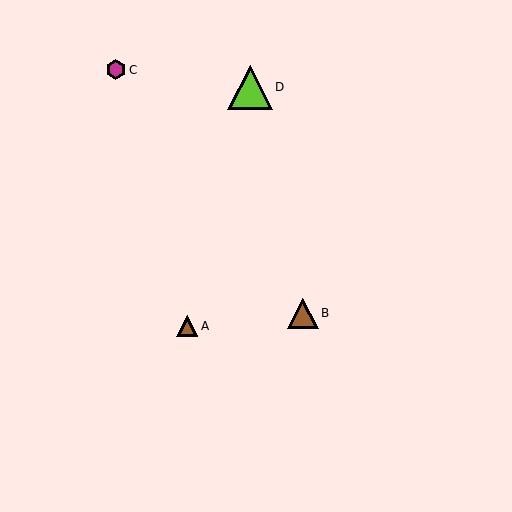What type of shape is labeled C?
Shape C is a magenta hexagon.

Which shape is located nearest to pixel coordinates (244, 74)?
The lime triangle (labeled D) at (250, 87) is nearest to that location.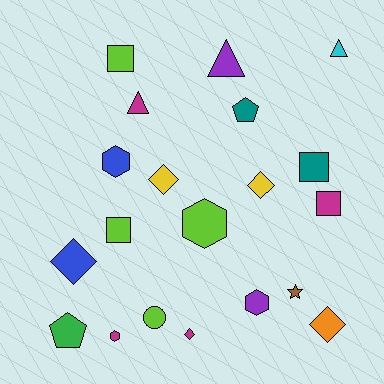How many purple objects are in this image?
There are 2 purple objects.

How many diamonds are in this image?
There are 5 diamonds.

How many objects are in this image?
There are 20 objects.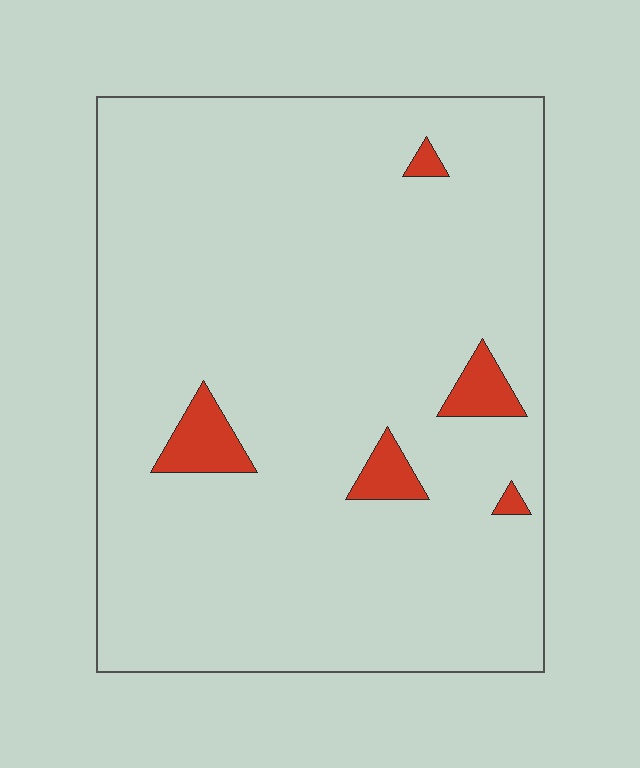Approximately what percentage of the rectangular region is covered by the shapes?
Approximately 5%.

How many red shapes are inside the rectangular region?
5.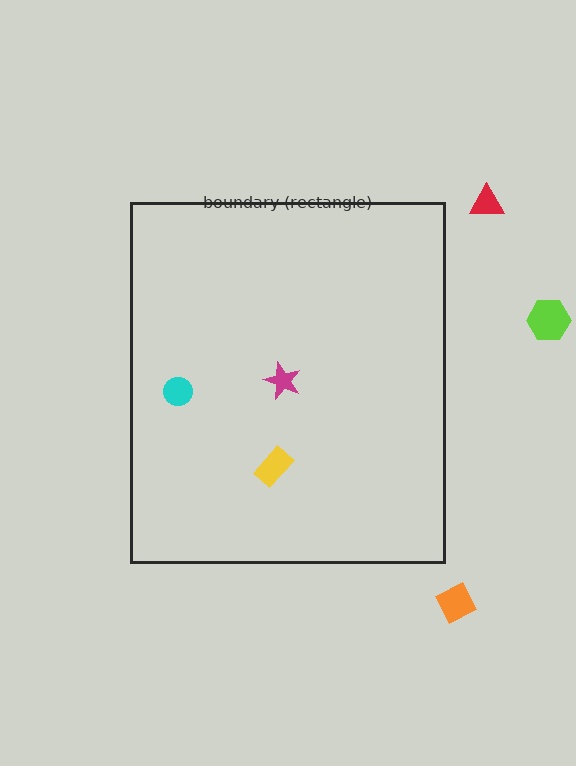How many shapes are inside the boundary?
3 inside, 3 outside.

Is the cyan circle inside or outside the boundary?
Inside.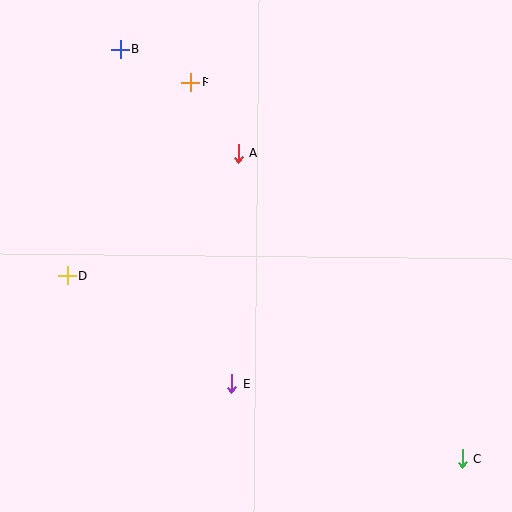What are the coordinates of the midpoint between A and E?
The midpoint between A and E is at (235, 268).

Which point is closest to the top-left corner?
Point B is closest to the top-left corner.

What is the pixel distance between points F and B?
The distance between F and B is 78 pixels.